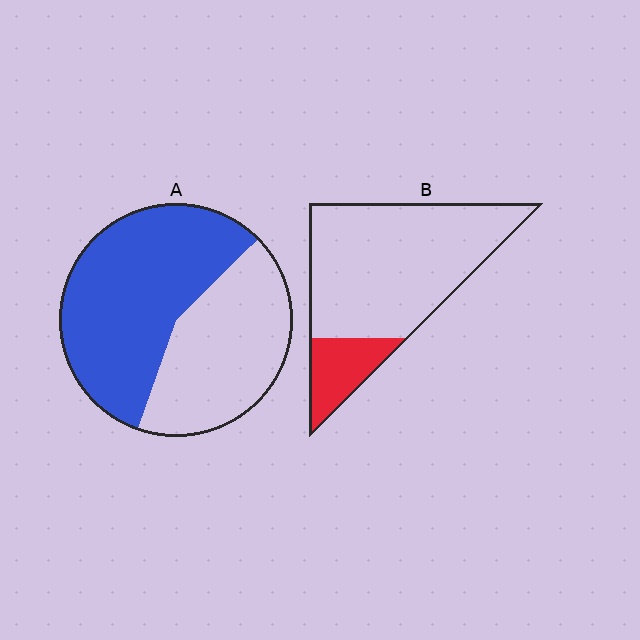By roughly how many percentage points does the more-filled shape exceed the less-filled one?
By roughly 40 percentage points (A over B).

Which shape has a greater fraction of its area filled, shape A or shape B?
Shape A.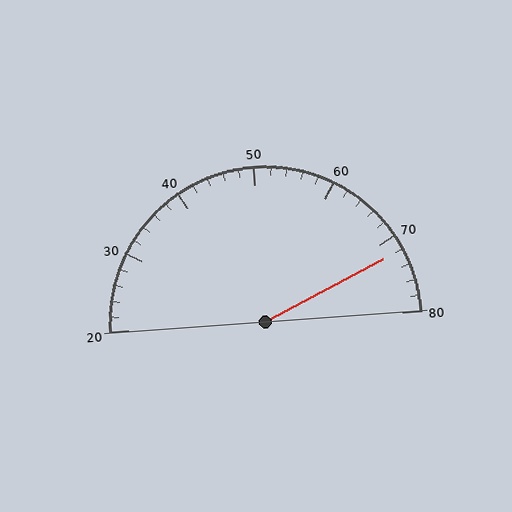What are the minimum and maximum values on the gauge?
The gauge ranges from 20 to 80.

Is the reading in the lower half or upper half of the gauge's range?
The reading is in the upper half of the range (20 to 80).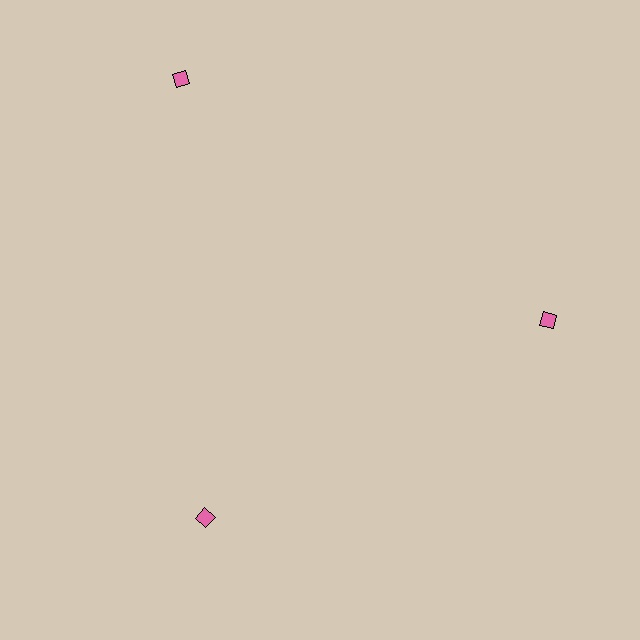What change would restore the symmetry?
The symmetry would be restored by moving it inward, back onto the ring so that all 3 diamonds sit at equal angles and equal distance from the center.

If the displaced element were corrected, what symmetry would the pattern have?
It would have 3-fold rotational symmetry — the pattern would map onto itself every 120 degrees.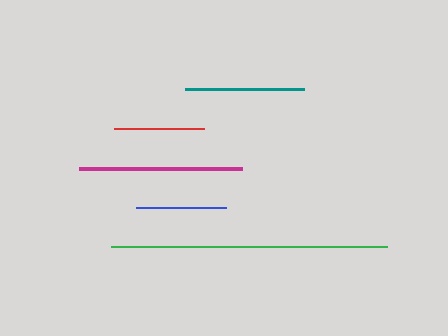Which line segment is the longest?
The green line is the longest at approximately 276 pixels.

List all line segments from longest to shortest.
From longest to shortest: green, magenta, teal, red, blue.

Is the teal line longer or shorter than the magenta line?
The magenta line is longer than the teal line.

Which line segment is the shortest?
The blue line is the shortest at approximately 90 pixels.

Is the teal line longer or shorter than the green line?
The green line is longer than the teal line.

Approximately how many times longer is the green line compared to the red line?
The green line is approximately 3.0 times the length of the red line.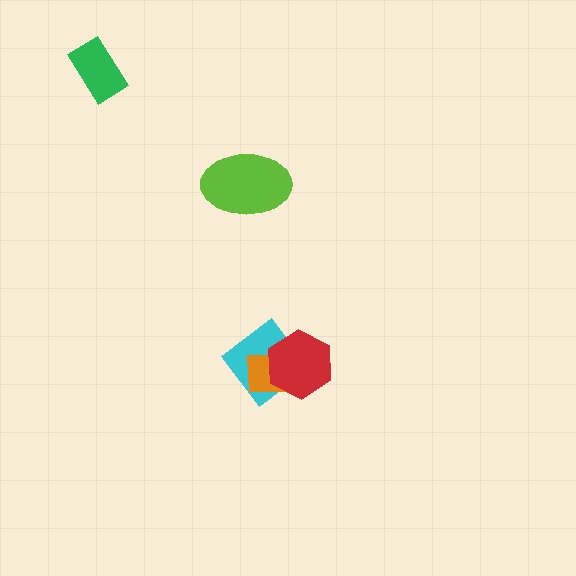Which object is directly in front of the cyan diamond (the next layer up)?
The orange square is directly in front of the cyan diamond.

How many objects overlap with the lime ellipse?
0 objects overlap with the lime ellipse.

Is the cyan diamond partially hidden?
Yes, it is partially covered by another shape.